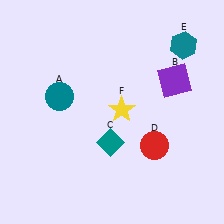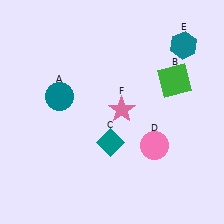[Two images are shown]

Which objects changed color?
B changed from purple to green. D changed from red to pink. F changed from yellow to pink.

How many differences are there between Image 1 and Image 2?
There are 3 differences between the two images.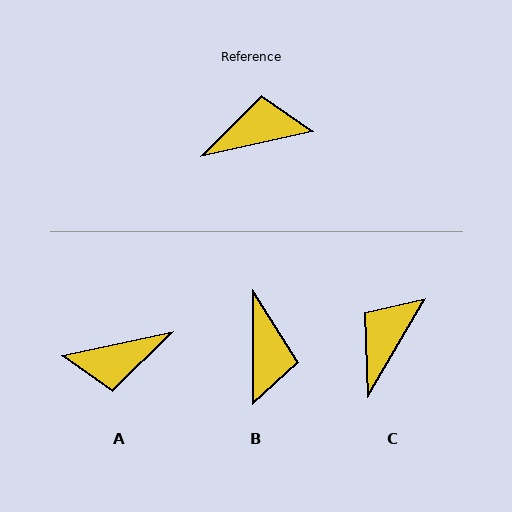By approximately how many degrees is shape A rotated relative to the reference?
Approximately 179 degrees counter-clockwise.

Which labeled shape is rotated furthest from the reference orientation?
A, about 179 degrees away.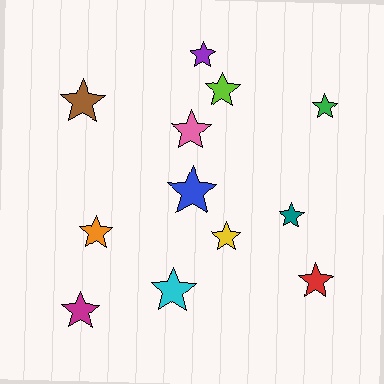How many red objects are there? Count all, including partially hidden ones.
There is 1 red object.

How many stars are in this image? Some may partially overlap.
There are 12 stars.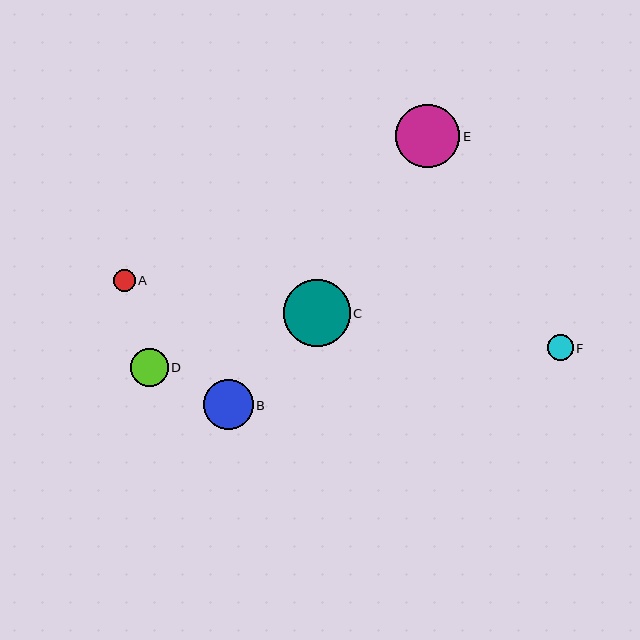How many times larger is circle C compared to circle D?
Circle C is approximately 1.8 times the size of circle D.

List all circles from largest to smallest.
From largest to smallest: C, E, B, D, F, A.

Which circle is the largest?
Circle C is the largest with a size of approximately 67 pixels.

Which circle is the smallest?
Circle A is the smallest with a size of approximately 22 pixels.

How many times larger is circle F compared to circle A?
Circle F is approximately 1.2 times the size of circle A.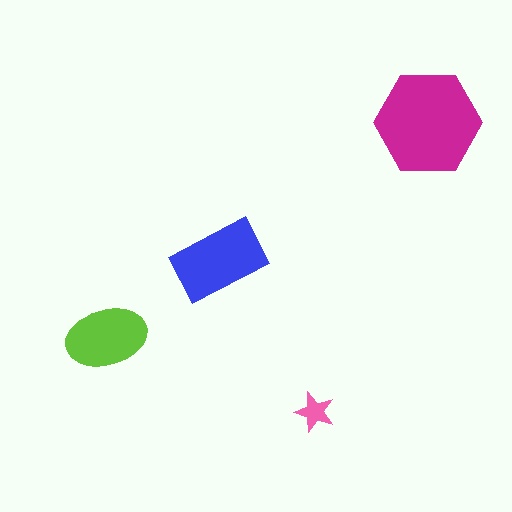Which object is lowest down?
The pink star is bottommost.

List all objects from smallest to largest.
The pink star, the lime ellipse, the blue rectangle, the magenta hexagon.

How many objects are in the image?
There are 4 objects in the image.